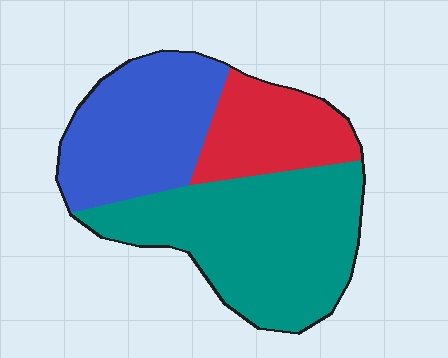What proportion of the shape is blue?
Blue takes up about one third (1/3) of the shape.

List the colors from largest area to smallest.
From largest to smallest: teal, blue, red.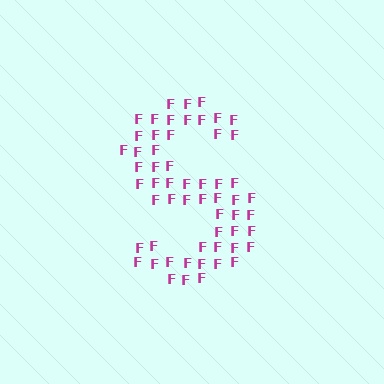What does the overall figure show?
The overall figure shows the letter S.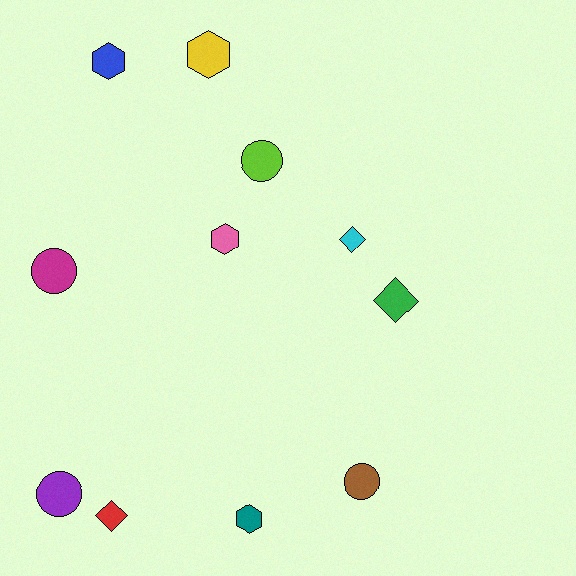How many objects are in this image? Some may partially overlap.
There are 11 objects.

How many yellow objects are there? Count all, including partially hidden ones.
There is 1 yellow object.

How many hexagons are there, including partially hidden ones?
There are 4 hexagons.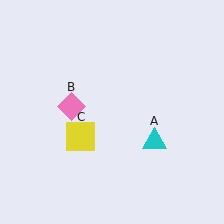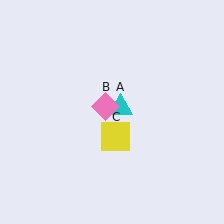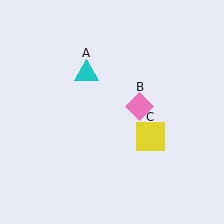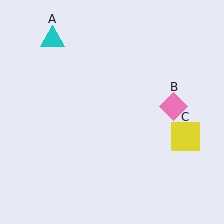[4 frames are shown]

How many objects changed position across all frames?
3 objects changed position: cyan triangle (object A), pink diamond (object B), yellow square (object C).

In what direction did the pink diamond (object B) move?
The pink diamond (object B) moved right.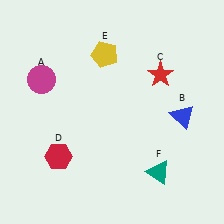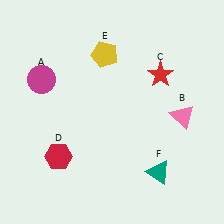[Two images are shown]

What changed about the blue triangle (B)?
In Image 1, B is blue. In Image 2, it changed to pink.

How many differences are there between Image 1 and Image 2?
There is 1 difference between the two images.